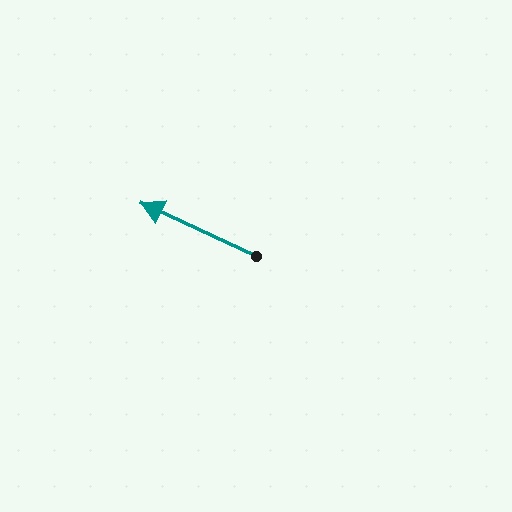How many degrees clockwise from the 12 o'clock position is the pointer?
Approximately 295 degrees.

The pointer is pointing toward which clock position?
Roughly 10 o'clock.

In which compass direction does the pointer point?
Northwest.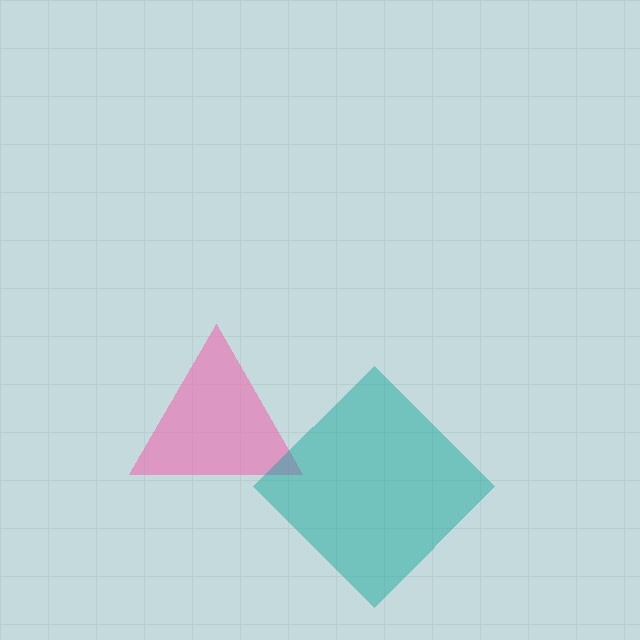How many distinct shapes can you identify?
There are 2 distinct shapes: a pink triangle, a teal diamond.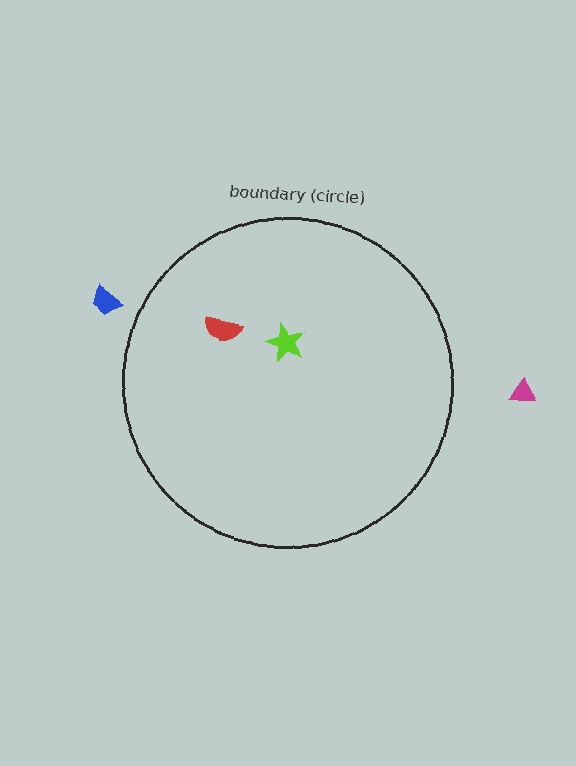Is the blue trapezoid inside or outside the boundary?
Outside.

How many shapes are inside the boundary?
2 inside, 2 outside.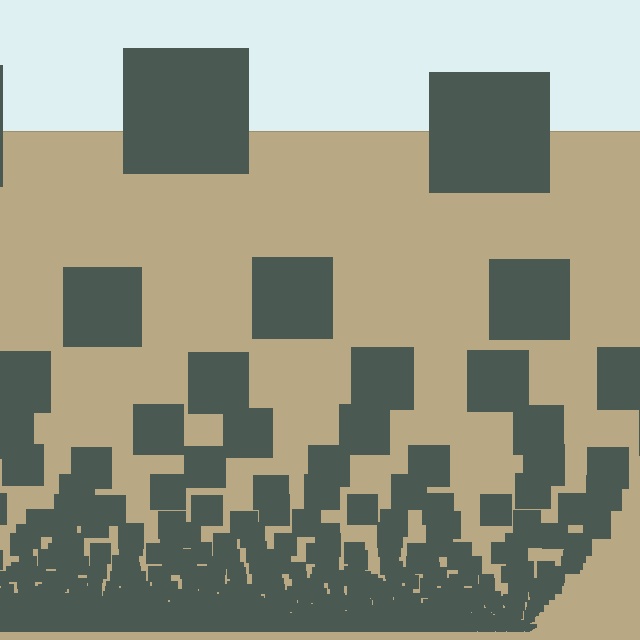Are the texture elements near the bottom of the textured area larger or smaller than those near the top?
Smaller. The gradient is inverted — elements near the bottom are smaller and denser.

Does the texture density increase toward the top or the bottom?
Density increases toward the bottom.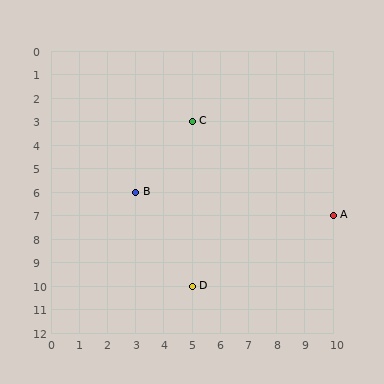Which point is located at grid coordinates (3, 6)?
Point B is at (3, 6).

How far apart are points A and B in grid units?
Points A and B are 7 columns and 1 row apart (about 7.1 grid units diagonally).